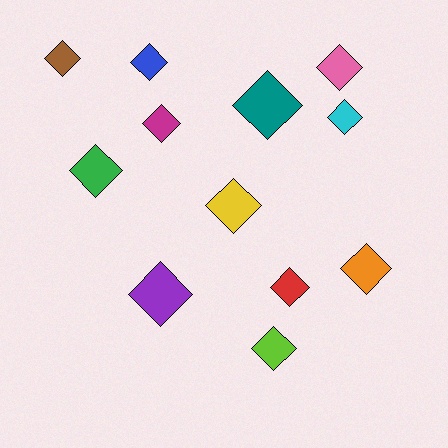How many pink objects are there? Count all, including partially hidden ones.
There is 1 pink object.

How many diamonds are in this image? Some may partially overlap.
There are 12 diamonds.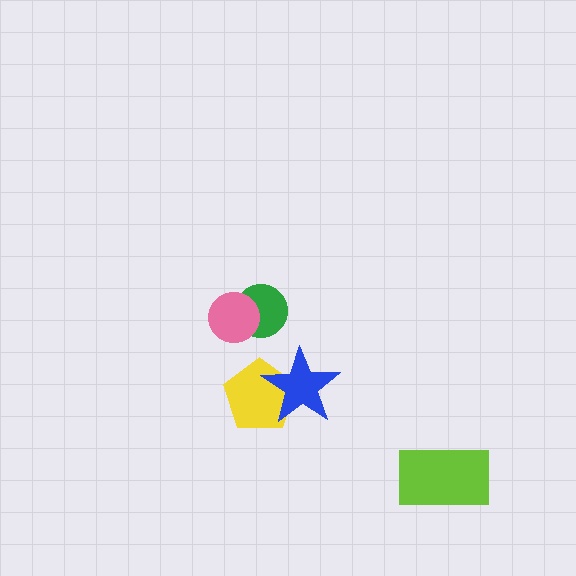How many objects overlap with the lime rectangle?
0 objects overlap with the lime rectangle.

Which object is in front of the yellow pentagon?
The blue star is in front of the yellow pentagon.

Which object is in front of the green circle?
The pink circle is in front of the green circle.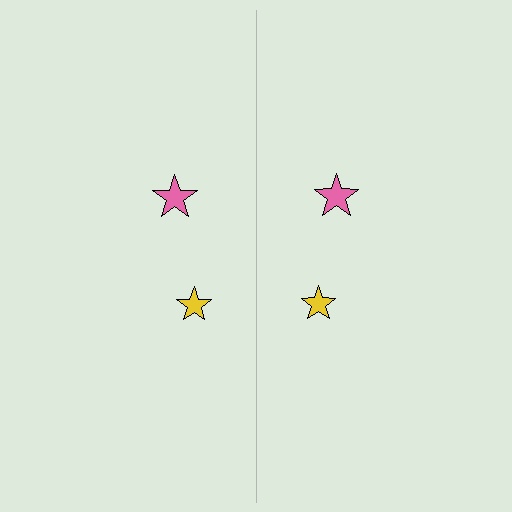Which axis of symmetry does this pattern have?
The pattern has a vertical axis of symmetry running through the center of the image.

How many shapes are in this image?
There are 4 shapes in this image.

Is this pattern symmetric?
Yes, this pattern has bilateral (reflection) symmetry.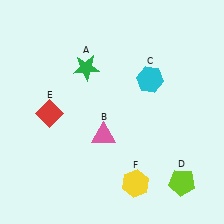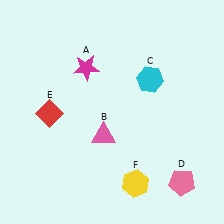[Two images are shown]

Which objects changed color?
A changed from green to magenta. D changed from lime to pink.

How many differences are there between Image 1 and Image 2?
There are 2 differences between the two images.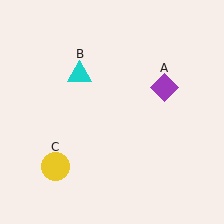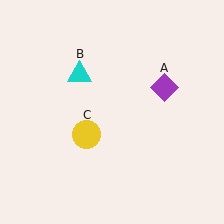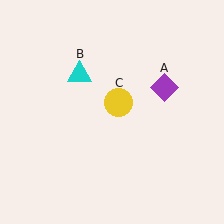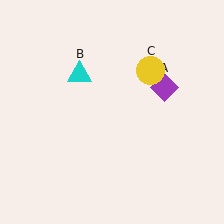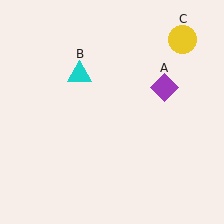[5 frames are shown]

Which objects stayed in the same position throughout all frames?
Purple diamond (object A) and cyan triangle (object B) remained stationary.